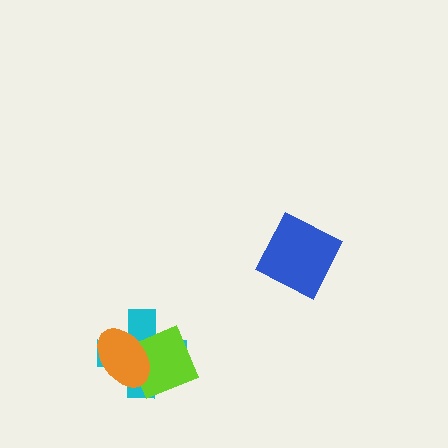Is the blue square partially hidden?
No, no other shape covers it.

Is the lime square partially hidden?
Yes, it is partially covered by another shape.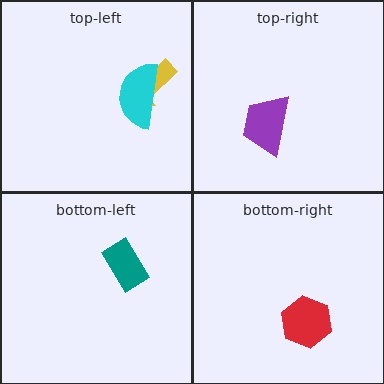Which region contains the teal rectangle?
The bottom-left region.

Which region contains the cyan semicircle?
The top-left region.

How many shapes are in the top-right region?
1.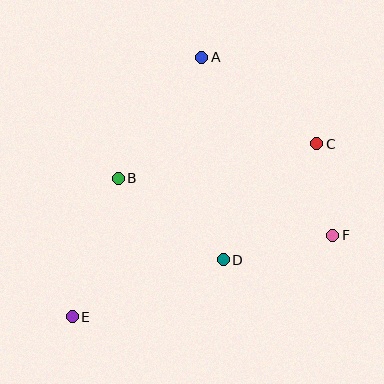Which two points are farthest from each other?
Points C and E are farthest from each other.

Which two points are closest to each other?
Points C and F are closest to each other.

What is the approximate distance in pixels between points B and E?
The distance between B and E is approximately 146 pixels.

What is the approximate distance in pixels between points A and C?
The distance between A and C is approximately 144 pixels.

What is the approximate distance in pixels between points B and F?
The distance between B and F is approximately 222 pixels.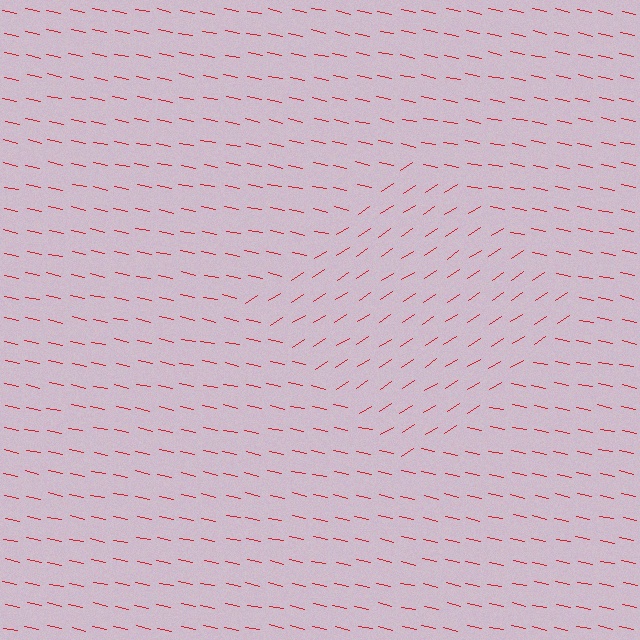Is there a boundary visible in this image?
Yes, there is a texture boundary formed by a change in line orientation.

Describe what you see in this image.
The image is filled with small red line segments. A diamond region in the image has lines oriented differently from the surrounding lines, creating a visible texture boundary.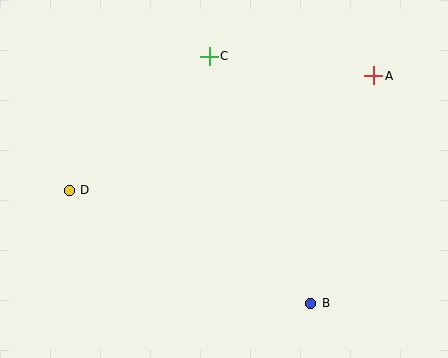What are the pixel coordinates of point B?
Point B is at (311, 303).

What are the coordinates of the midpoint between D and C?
The midpoint between D and C is at (139, 123).